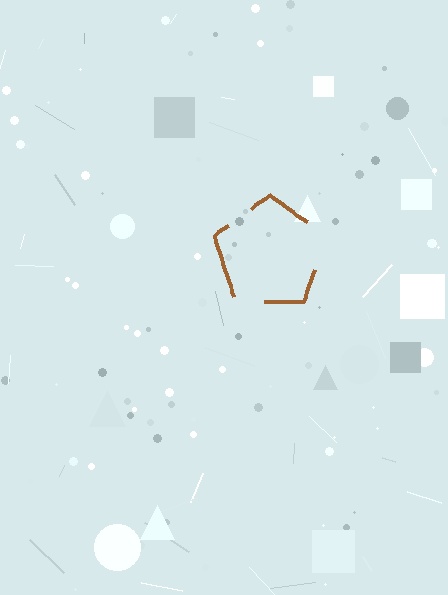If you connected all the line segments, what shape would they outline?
They would outline a pentagon.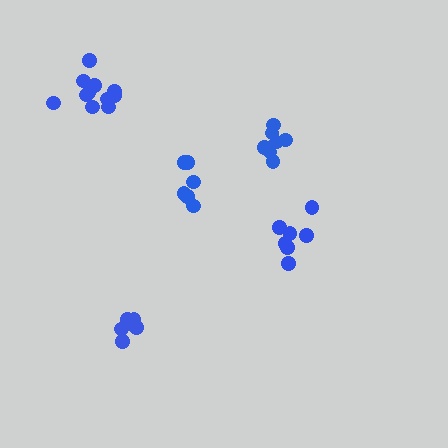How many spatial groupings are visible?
There are 5 spatial groupings.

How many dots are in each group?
Group 1: 7 dots, Group 2: 7 dots, Group 3: 6 dots, Group 4: 7 dots, Group 5: 11 dots (38 total).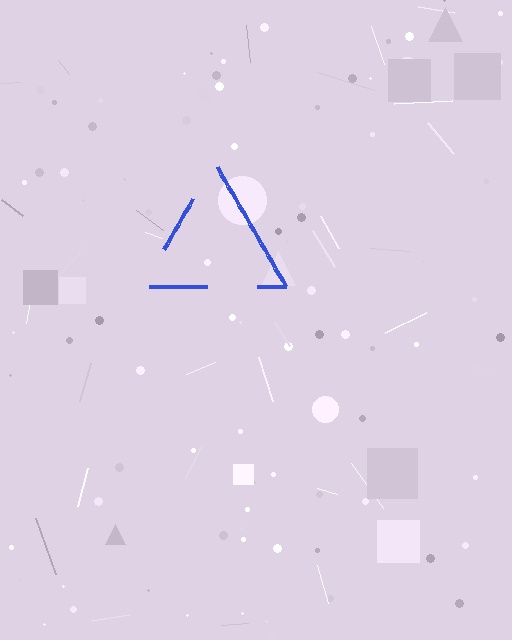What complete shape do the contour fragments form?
The contour fragments form a triangle.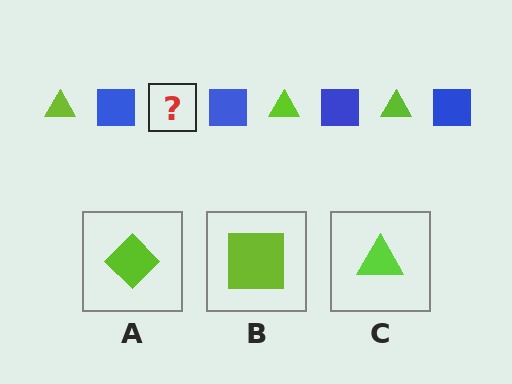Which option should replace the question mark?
Option C.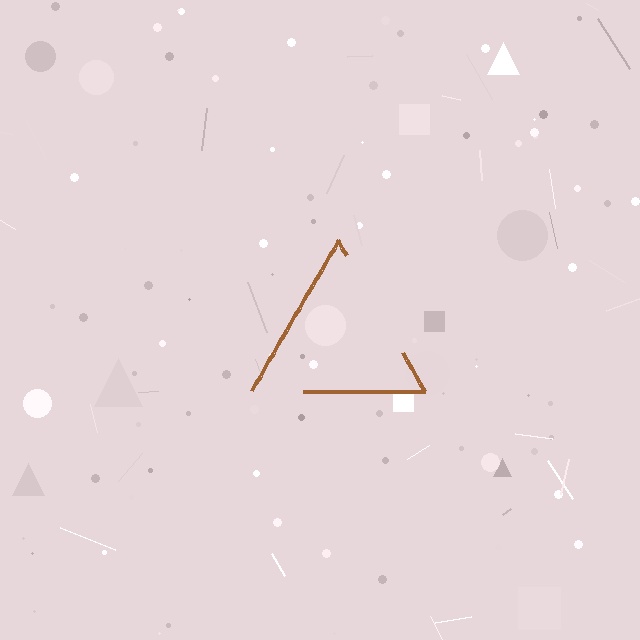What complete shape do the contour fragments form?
The contour fragments form a triangle.